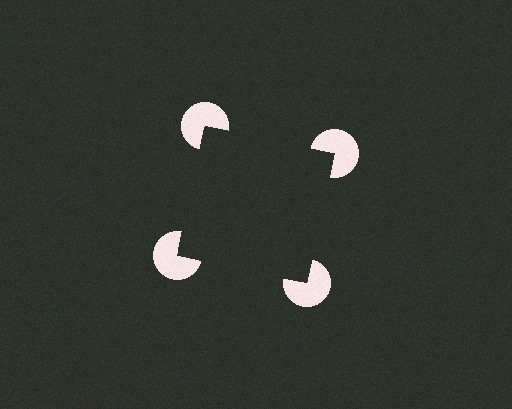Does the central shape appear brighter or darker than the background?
It typically appears slightly darker than the background, even though no actual brightness change is drawn.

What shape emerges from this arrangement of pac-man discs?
An illusory square — its edges are inferred from the aligned wedge cuts in the pac-man discs, not physically drawn.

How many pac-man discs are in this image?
There are 4 — one at each vertex of the illusory square.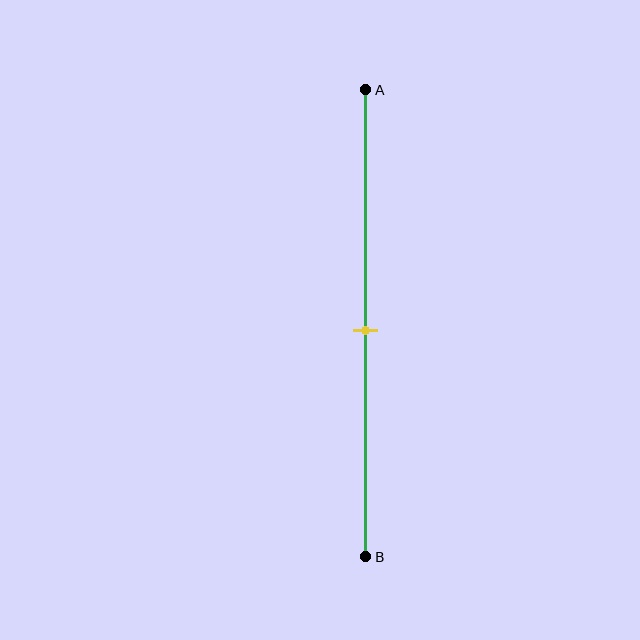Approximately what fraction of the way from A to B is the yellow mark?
The yellow mark is approximately 50% of the way from A to B.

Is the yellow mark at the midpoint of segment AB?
Yes, the mark is approximately at the midpoint.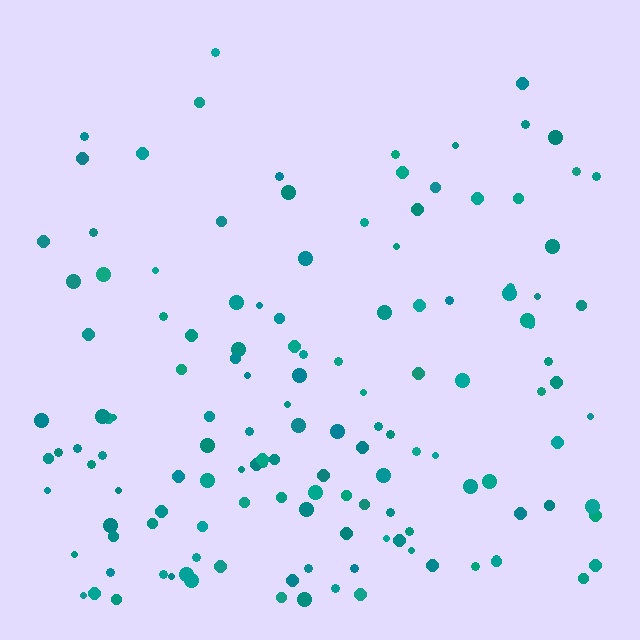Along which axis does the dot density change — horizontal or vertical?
Vertical.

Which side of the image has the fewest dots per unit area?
The top.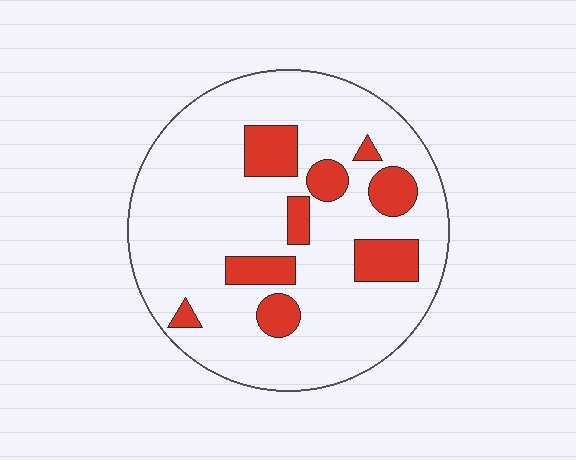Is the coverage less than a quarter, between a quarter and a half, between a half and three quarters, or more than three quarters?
Less than a quarter.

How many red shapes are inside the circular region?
9.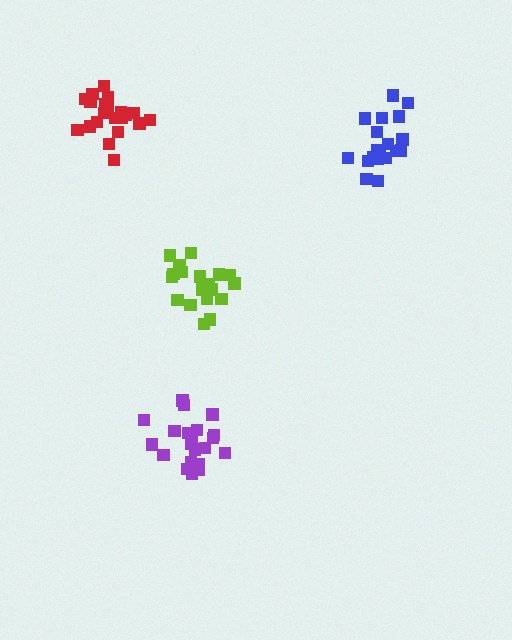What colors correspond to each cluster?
The clusters are colored: blue, purple, lime, red.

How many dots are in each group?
Group 1: 19 dots, Group 2: 21 dots, Group 3: 19 dots, Group 4: 21 dots (80 total).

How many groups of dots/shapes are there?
There are 4 groups.